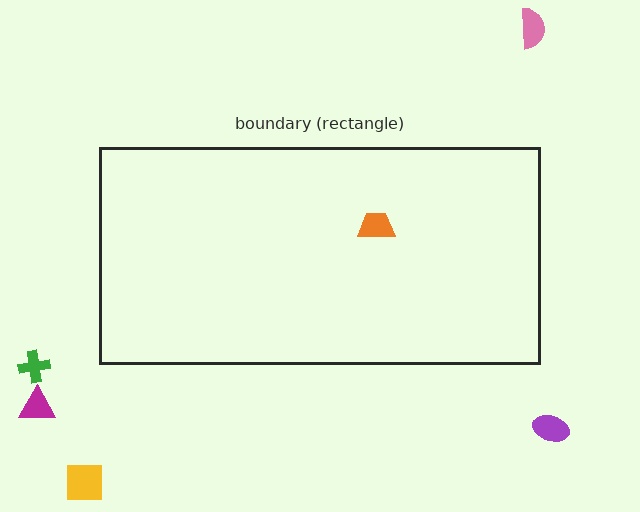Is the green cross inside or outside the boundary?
Outside.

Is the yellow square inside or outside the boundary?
Outside.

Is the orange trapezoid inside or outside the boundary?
Inside.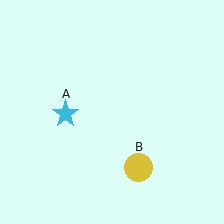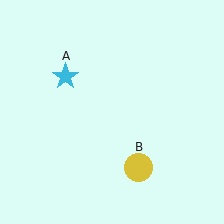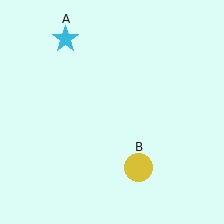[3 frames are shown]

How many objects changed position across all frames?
1 object changed position: cyan star (object A).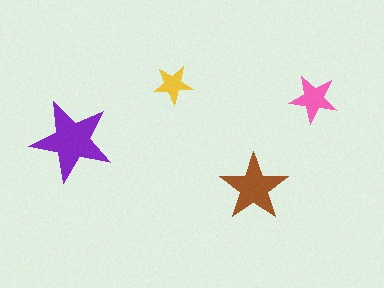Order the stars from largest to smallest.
the purple one, the brown one, the pink one, the yellow one.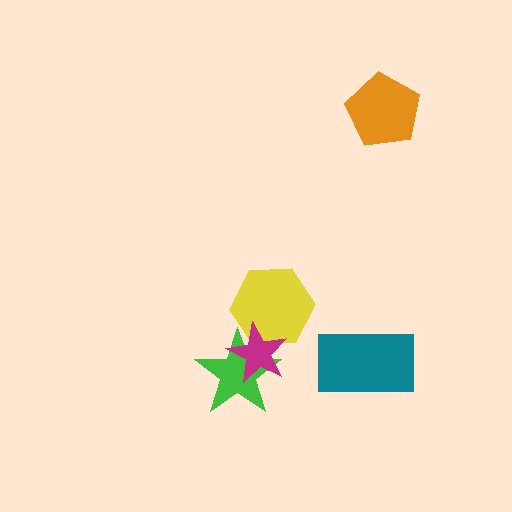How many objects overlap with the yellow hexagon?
2 objects overlap with the yellow hexagon.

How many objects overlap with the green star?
2 objects overlap with the green star.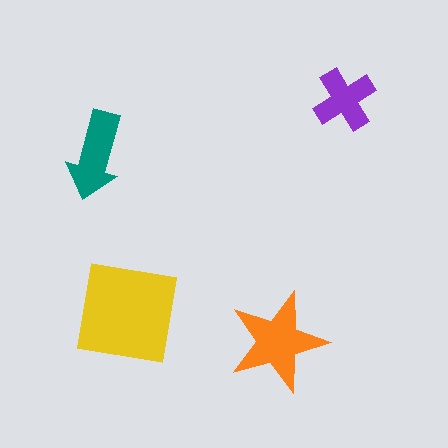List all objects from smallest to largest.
The purple cross, the teal arrow, the orange star, the yellow square.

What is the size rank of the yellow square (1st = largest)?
1st.